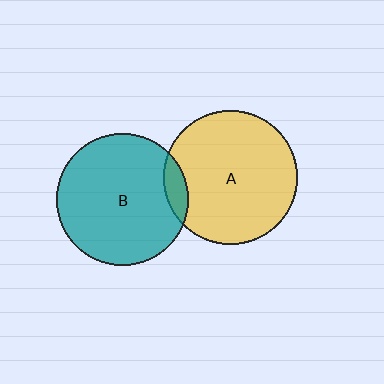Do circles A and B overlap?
Yes.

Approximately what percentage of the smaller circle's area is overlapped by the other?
Approximately 10%.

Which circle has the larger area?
Circle A (yellow).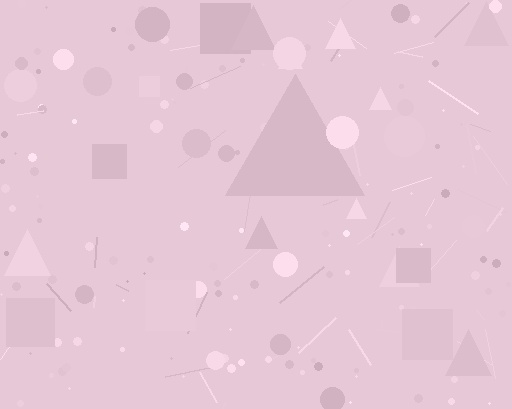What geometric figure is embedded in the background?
A triangle is embedded in the background.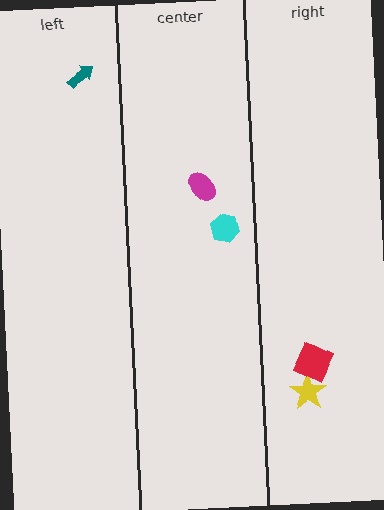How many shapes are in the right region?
2.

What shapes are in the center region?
The cyan hexagon, the magenta ellipse.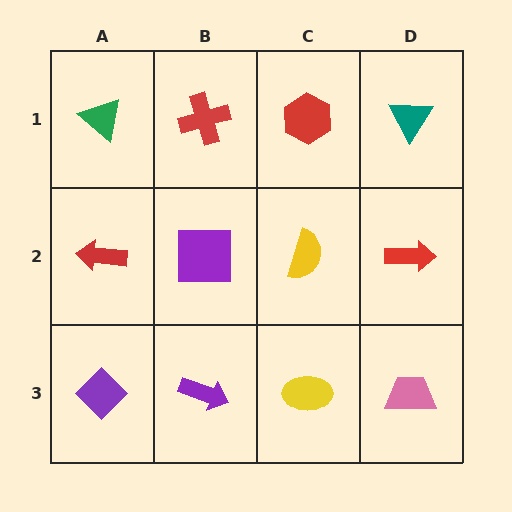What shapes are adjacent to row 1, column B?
A purple square (row 2, column B), a green triangle (row 1, column A), a red hexagon (row 1, column C).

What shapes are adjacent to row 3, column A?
A red arrow (row 2, column A), a purple arrow (row 3, column B).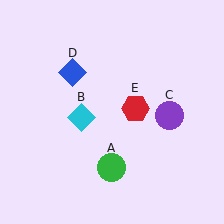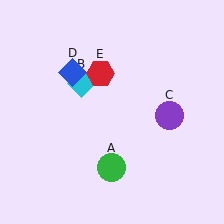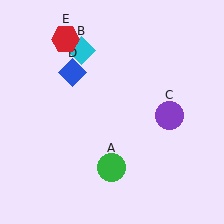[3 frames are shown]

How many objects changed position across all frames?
2 objects changed position: cyan diamond (object B), red hexagon (object E).